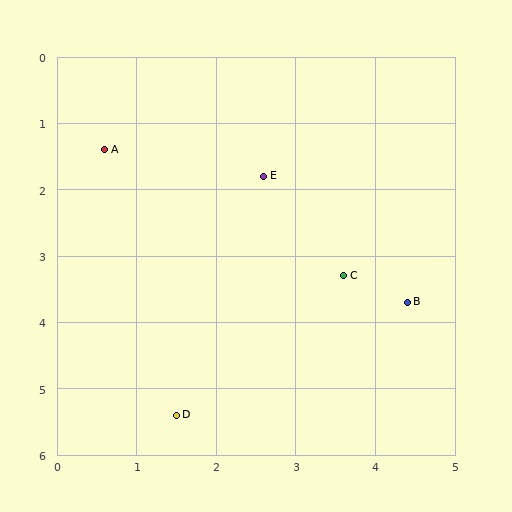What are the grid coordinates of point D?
Point D is at approximately (1.5, 5.4).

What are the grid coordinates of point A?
Point A is at approximately (0.6, 1.4).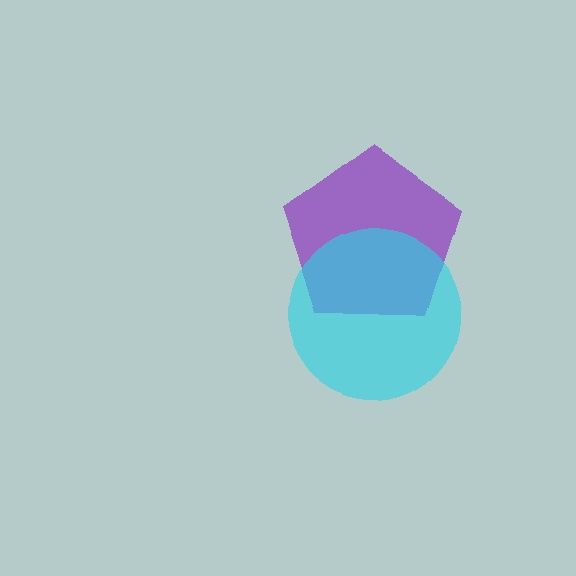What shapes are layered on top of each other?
The layered shapes are: a purple pentagon, a cyan circle.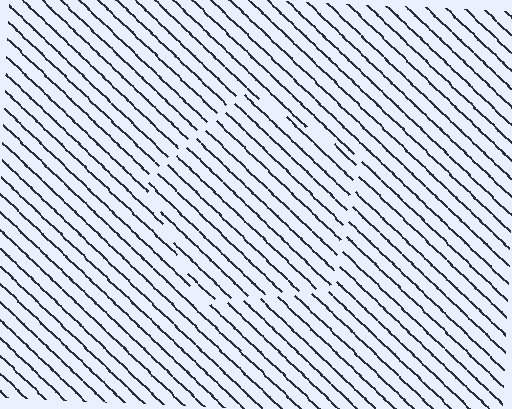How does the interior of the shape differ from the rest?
The interior of the shape contains the same grating, shifted by half a period — the contour is defined by the phase discontinuity where line-ends from the inner and outer gratings abut.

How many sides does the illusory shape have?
5 sides — the line-ends trace a pentagon.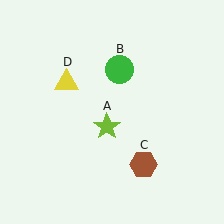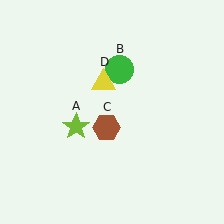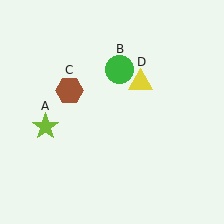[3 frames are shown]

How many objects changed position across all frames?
3 objects changed position: lime star (object A), brown hexagon (object C), yellow triangle (object D).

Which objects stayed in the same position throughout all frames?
Green circle (object B) remained stationary.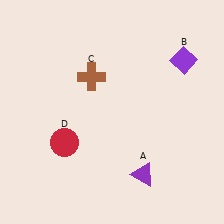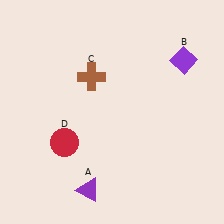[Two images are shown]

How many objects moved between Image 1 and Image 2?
1 object moved between the two images.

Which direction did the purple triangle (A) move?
The purple triangle (A) moved left.